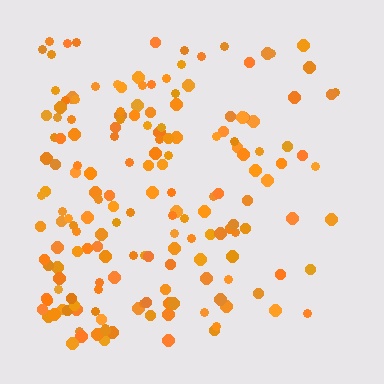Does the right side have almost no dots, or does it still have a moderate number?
Still a moderate number, just noticeably fewer than the left.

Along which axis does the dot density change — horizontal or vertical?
Horizontal.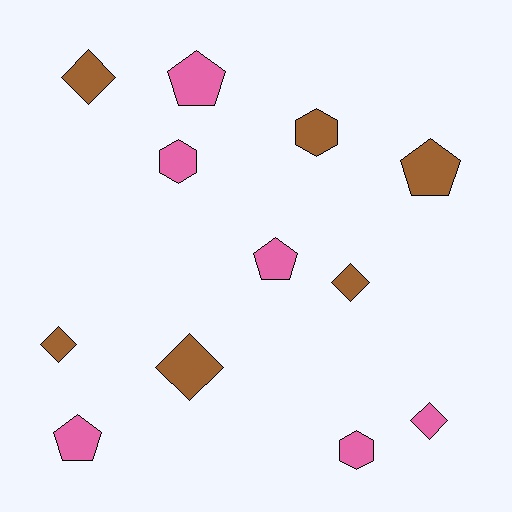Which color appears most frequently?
Pink, with 6 objects.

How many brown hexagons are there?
There is 1 brown hexagon.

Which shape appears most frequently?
Diamond, with 5 objects.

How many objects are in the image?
There are 12 objects.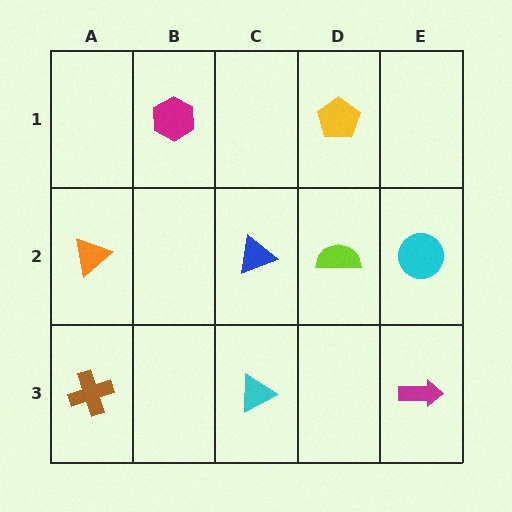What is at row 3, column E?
A magenta arrow.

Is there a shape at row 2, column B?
No, that cell is empty.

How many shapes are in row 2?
4 shapes.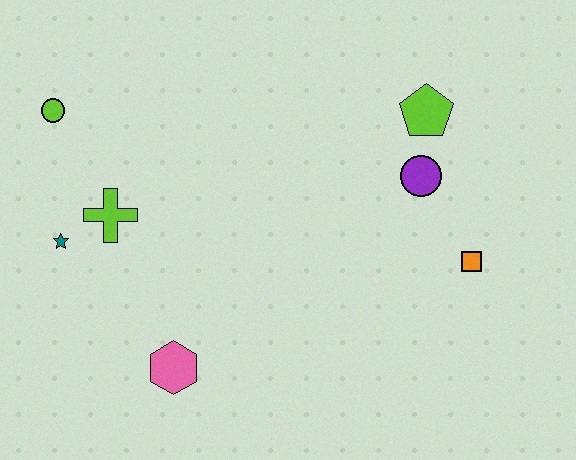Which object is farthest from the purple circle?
The lime circle is farthest from the purple circle.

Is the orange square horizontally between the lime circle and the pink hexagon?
No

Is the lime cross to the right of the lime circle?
Yes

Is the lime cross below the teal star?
No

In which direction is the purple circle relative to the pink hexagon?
The purple circle is to the right of the pink hexagon.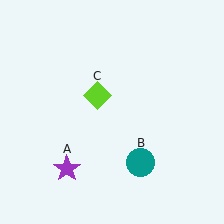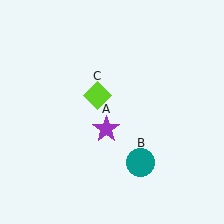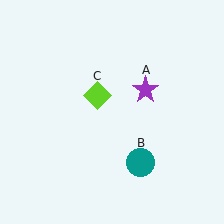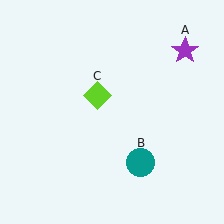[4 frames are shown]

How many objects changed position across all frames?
1 object changed position: purple star (object A).